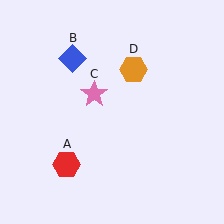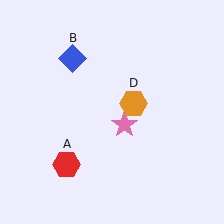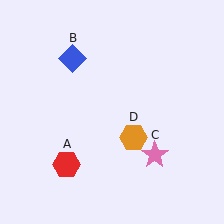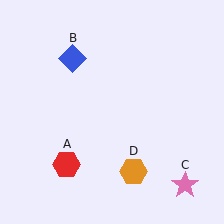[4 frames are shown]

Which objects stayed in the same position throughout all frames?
Red hexagon (object A) and blue diamond (object B) remained stationary.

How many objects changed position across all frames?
2 objects changed position: pink star (object C), orange hexagon (object D).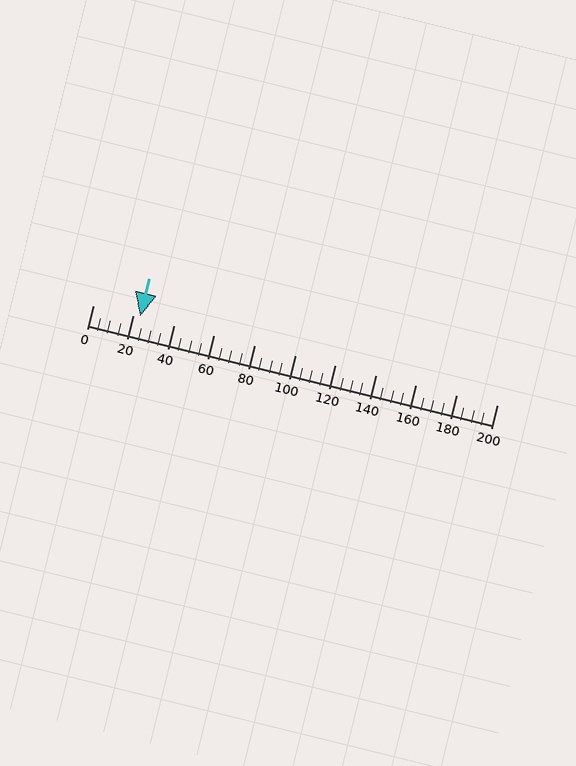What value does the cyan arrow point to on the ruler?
The cyan arrow points to approximately 24.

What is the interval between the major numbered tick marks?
The major tick marks are spaced 20 units apart.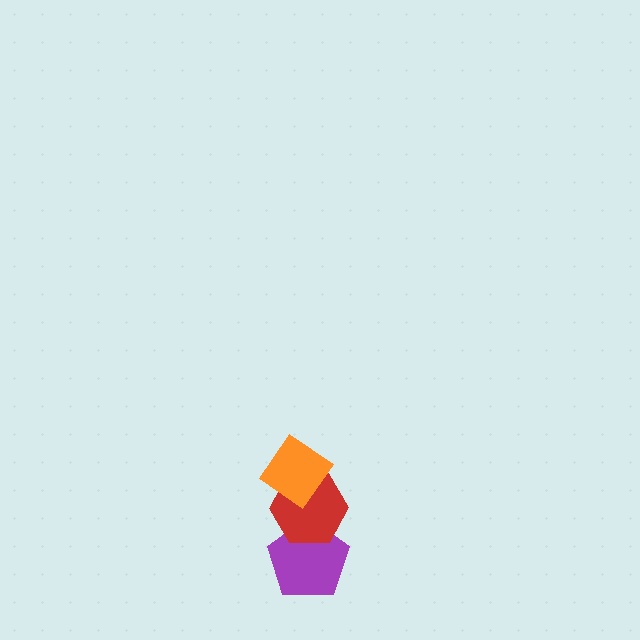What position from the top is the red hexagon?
The red hexagon is 2nd from the top.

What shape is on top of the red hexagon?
The orange diamond is on top of the red hexagon.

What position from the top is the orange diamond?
The orange diamond is 1st from the top.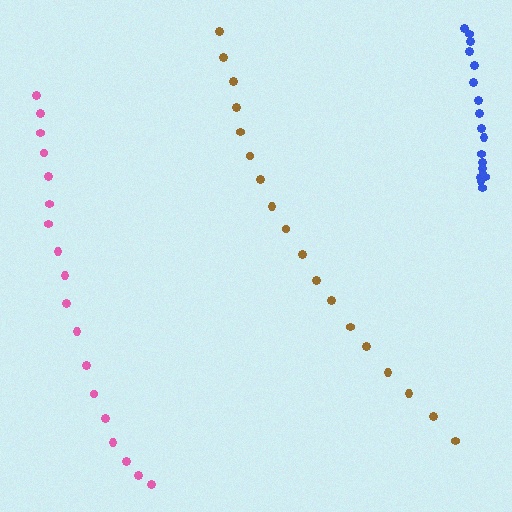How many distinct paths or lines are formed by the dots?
There are 3 distinct paths.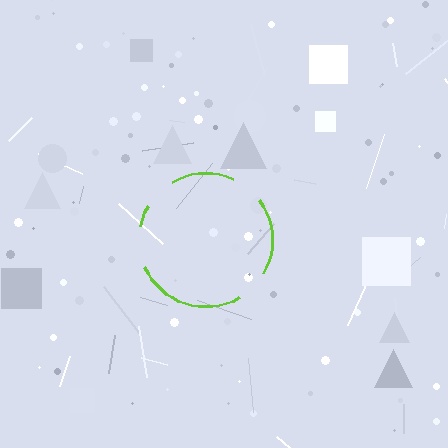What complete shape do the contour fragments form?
The contour fragments form a circle.